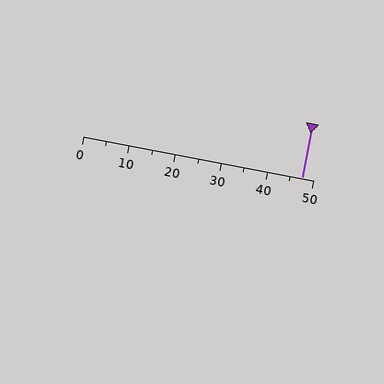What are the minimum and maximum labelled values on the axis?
The axis runs from 0 to 50.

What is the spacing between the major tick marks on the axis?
The major ticks are spaced 10 apart.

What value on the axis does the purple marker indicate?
The marker indicates approximately 47.5.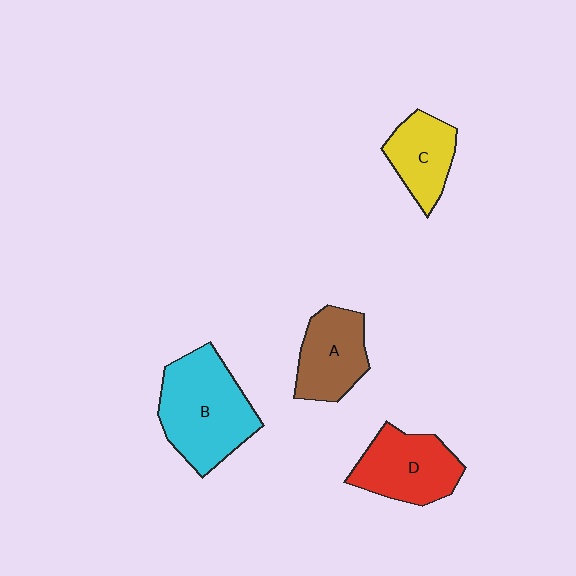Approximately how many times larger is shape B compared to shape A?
Approximately 1.6 times.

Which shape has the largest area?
Shape B (cyan).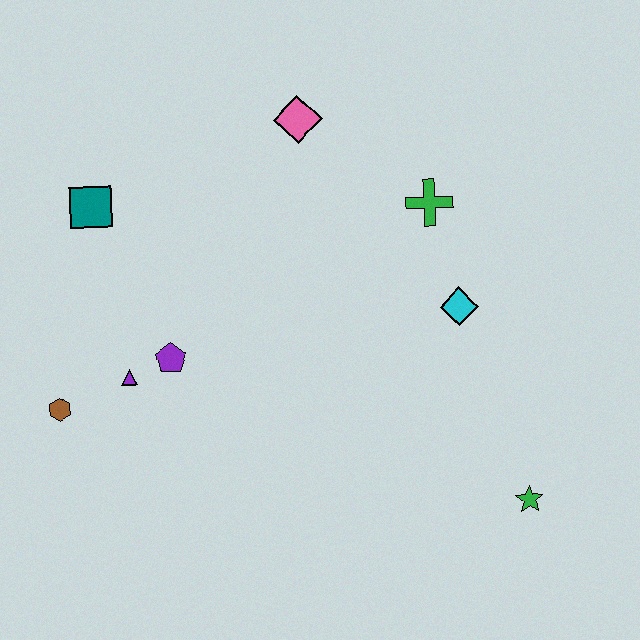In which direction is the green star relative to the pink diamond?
The green star is below the pink diamond.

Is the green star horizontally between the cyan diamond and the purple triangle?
No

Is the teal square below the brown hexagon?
No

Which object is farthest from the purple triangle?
The green star is farthest from the purple triangle.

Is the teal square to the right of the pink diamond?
No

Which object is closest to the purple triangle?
The purple pentagon is closest to the purple triangle.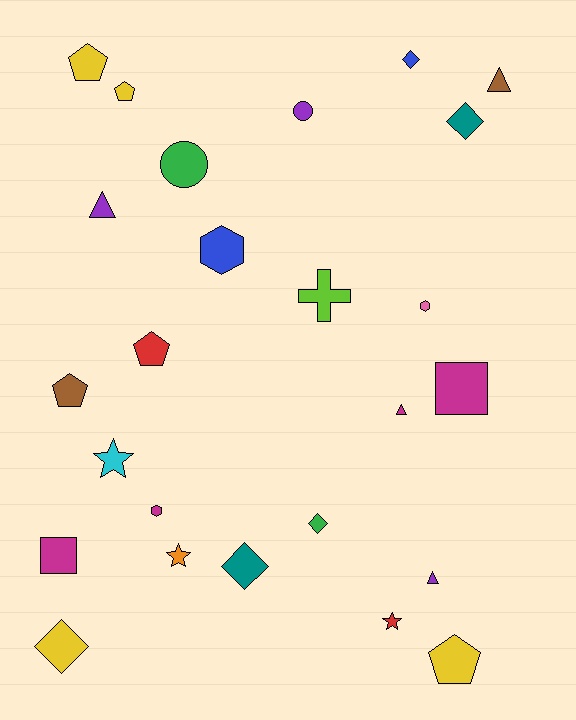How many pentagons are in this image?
There are 5 pentagons.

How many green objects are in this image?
There are 2 green objects.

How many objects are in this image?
There are 25 objects.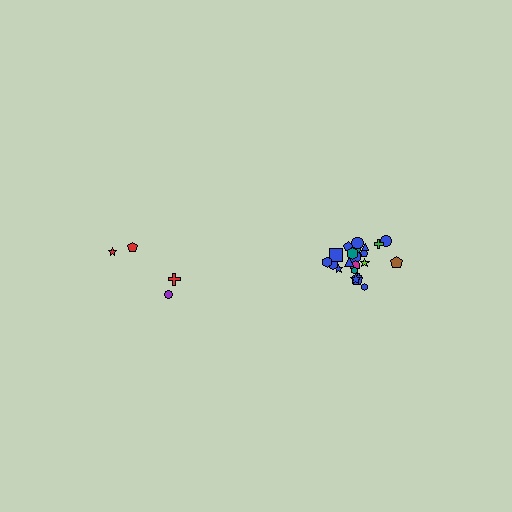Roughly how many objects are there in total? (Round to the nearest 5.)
Roughly 25 objects in total.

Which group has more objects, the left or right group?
The right group.